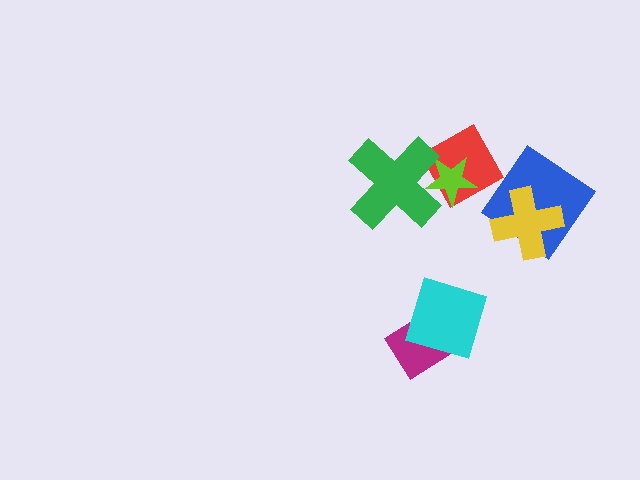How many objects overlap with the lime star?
2 objects overlap with the lime star.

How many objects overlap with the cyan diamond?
1 object overlaps with the cyan diamond.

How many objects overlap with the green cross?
2 objects overlap with the green cross.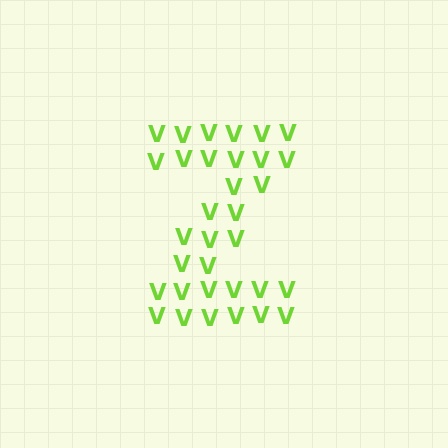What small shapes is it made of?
It is made of small letter V's.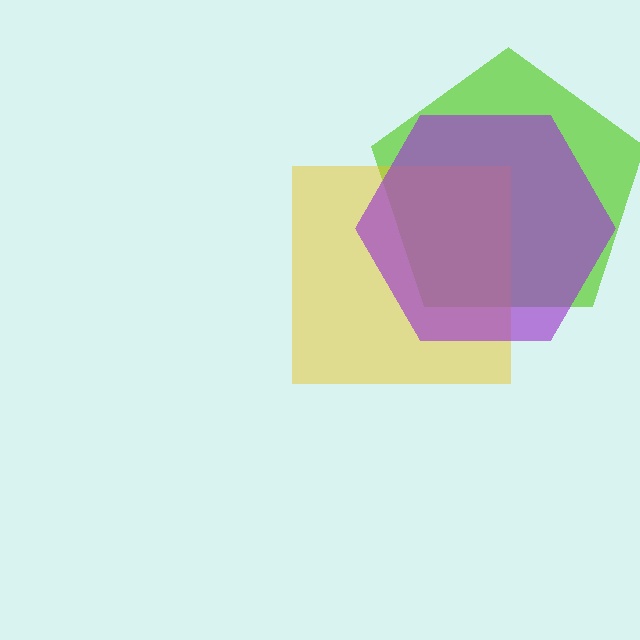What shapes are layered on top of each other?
The layered shapes are: a lime pentagon, a yellow square, a purple hexagon.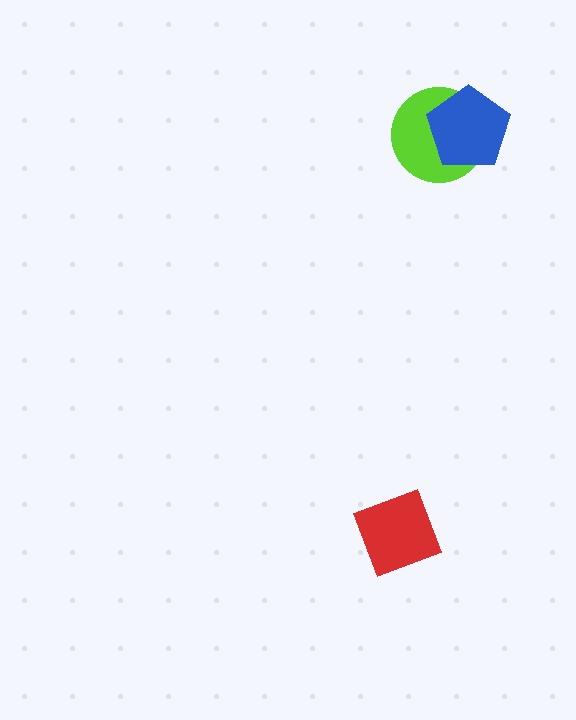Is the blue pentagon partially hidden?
No, no other shape covers it.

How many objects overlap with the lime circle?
1 object overlaps with the lime circle.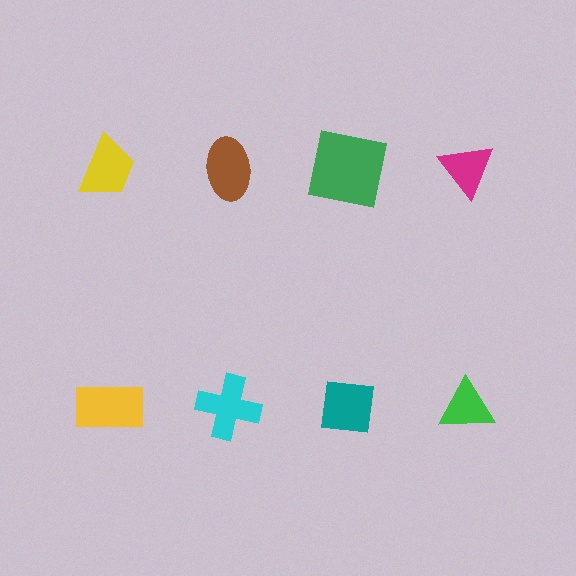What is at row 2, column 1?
A yellow rectangle.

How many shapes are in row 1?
4 shapes.